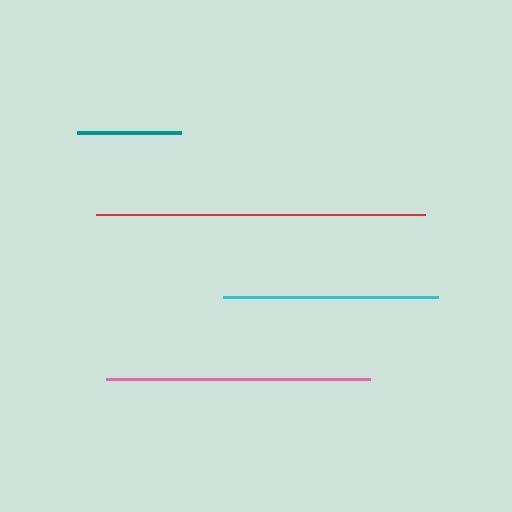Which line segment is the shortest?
The teal line is the shortest at approximately 104 pixels.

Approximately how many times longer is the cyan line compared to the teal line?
The cyan line is approximately 2.1 times the length of the teal line.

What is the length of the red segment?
The red segment is approximately 328 pixels long.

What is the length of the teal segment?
The teal segment is approximately 104 pixels long.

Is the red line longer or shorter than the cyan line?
The red line is longer than the cyan line.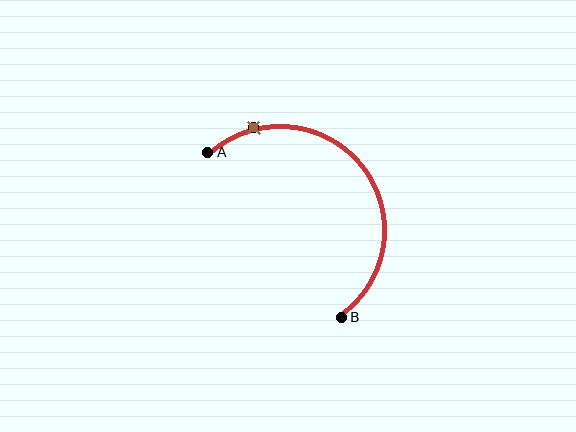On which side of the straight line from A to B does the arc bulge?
The arc bulges above and to the right of the straight line connecting A and B.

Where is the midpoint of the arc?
The arc midpoint is the point on the curve farthest from the straight line joining A and B. It sits above and to the right of that line.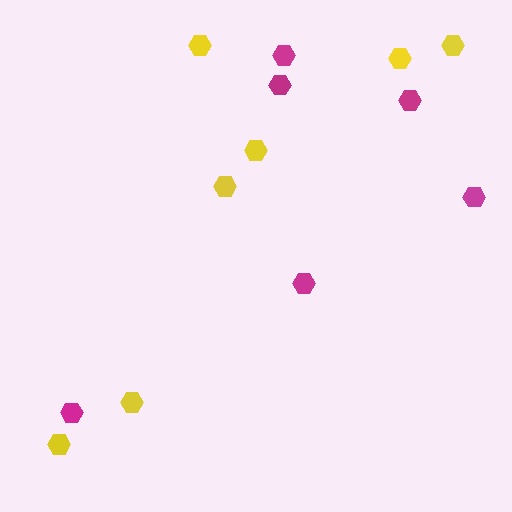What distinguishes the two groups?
There are 2 groups: one group of yellow hexagons (7) and one group of magenta hexagons (6).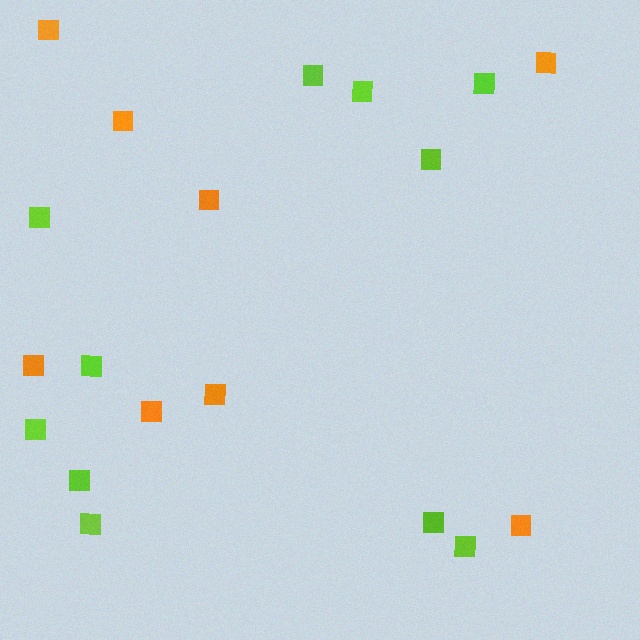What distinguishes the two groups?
There are 2 groups: one group of orange squares (8) and one group of lime squares (11).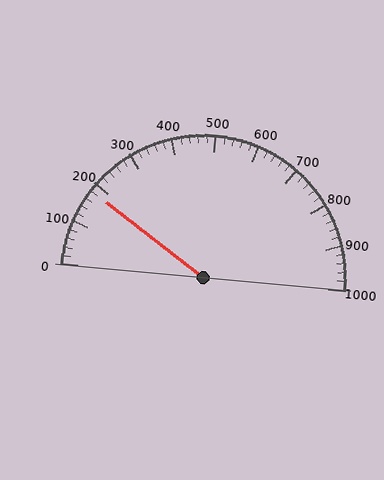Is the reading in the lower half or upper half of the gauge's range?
The reading is in the lower half of the range (0 to 1000).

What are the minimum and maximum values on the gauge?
The gauge ranges from 0 to 1000.